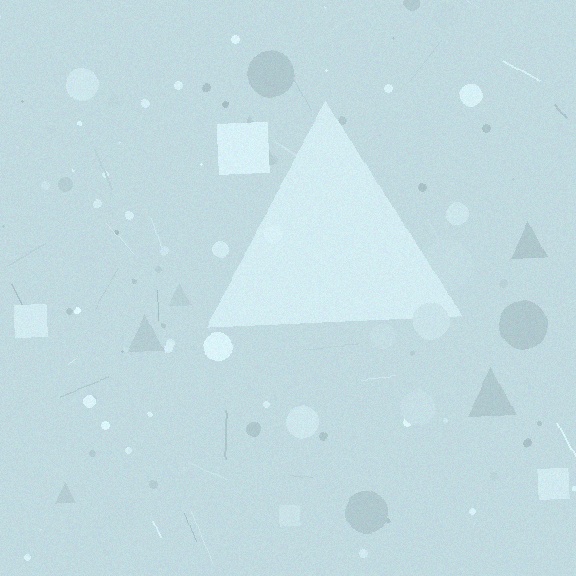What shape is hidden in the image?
A triangle is hidden in the image.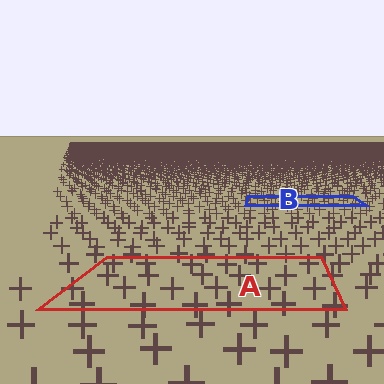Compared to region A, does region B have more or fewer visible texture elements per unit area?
Region B has more texture elements per unit area — they are packed more densely because it is farther away.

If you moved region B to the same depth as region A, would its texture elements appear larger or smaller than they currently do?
They would appear larger. At a closer depth, the same texture elements are projected at a bigger on-screen size.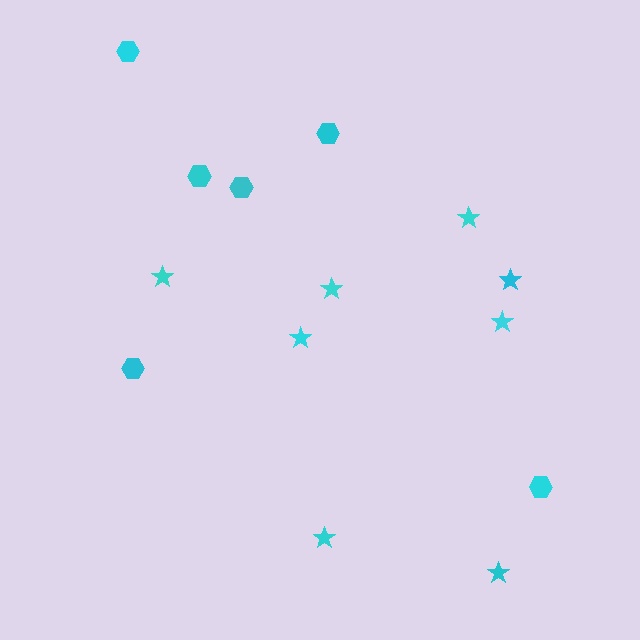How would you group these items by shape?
There are 2 groups: one group of stars (8) and one group of hexagons (6).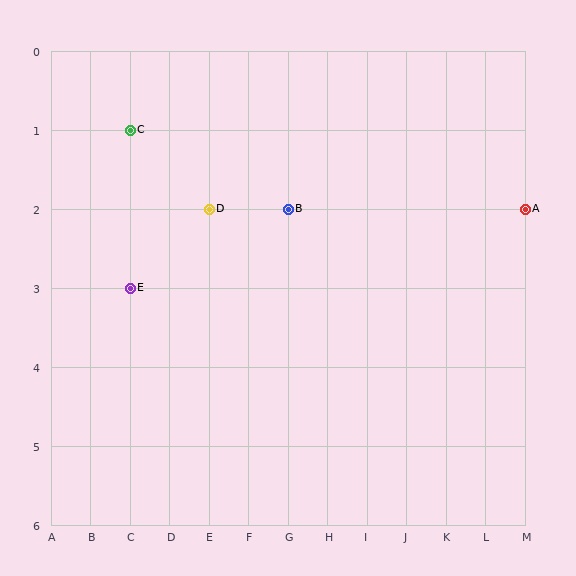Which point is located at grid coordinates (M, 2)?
Point A is at (M, 2).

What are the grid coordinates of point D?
Point D is at grid coordinates (E, 2).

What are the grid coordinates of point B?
Point B is at grid coordinates (G, 2).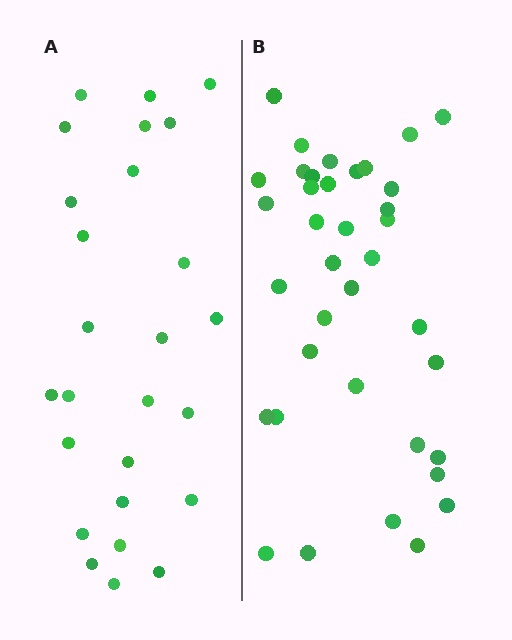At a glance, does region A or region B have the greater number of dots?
Region B (the right region) has more dots.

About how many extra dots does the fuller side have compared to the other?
Region B has roughly 12 or so more dots than region A.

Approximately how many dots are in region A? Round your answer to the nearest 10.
About 30 dots. (The exact count is 26, which rounds to 30.)